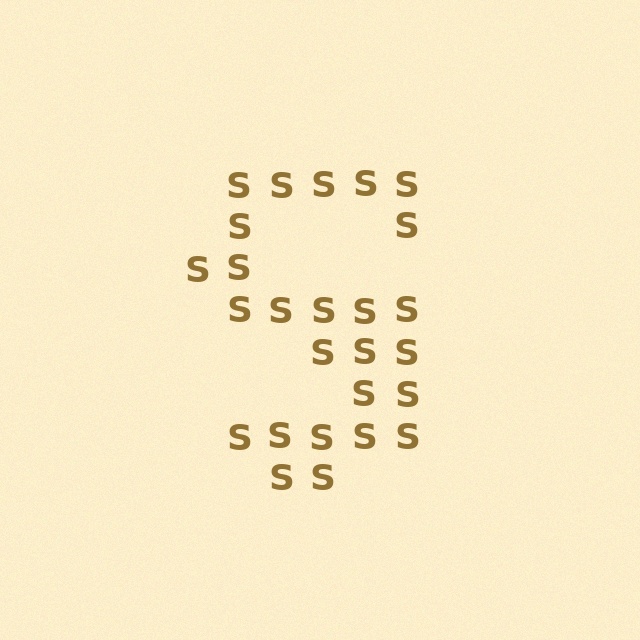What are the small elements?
The small elements are letter S's.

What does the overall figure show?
The overall figure shows the letter S.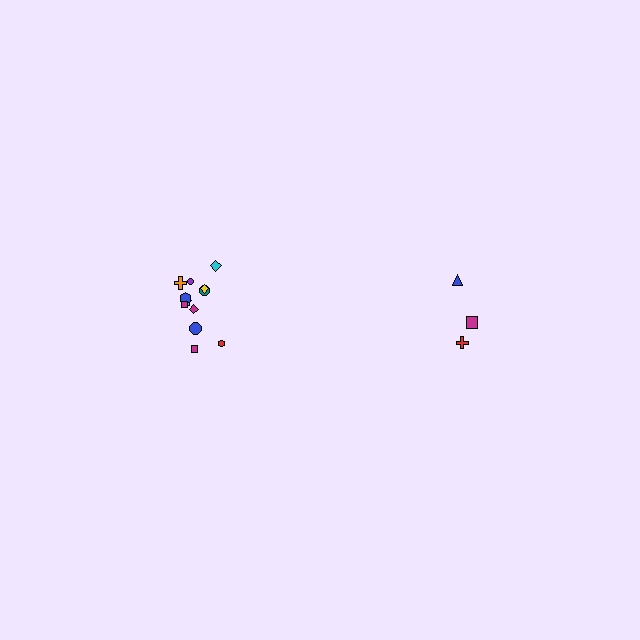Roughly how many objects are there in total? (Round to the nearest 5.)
Roughly 15 objects in total.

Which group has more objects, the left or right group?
The left group.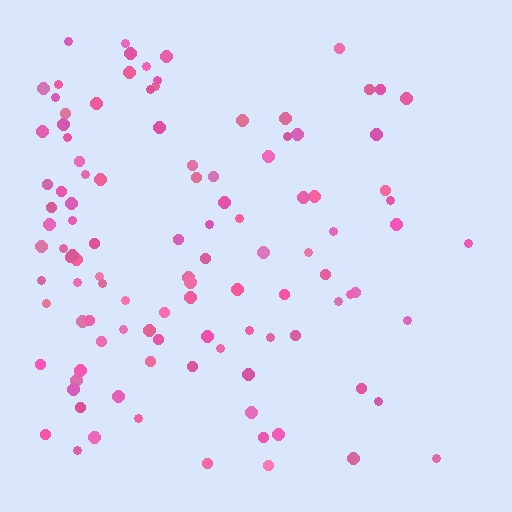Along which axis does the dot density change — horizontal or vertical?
Horizontal.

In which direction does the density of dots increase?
From right to left, with the left side densest.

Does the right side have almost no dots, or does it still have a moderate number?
Still a moderate number, just noticeably fewer than the left.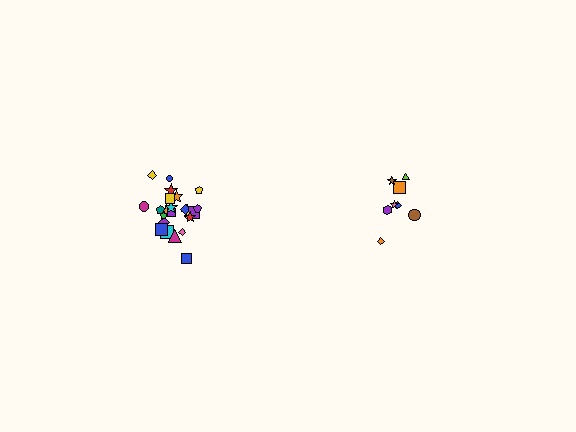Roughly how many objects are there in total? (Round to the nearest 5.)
Roughly 35 objects in total.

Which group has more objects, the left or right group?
The left group.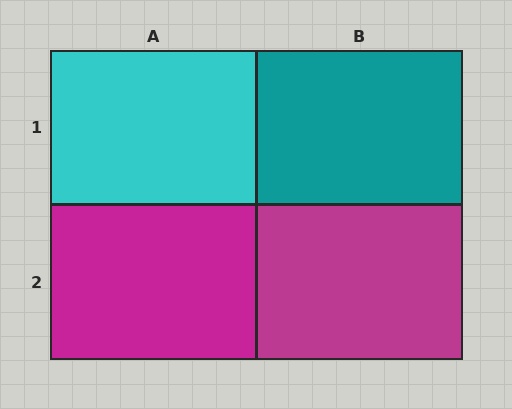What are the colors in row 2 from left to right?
Magenta, magenta.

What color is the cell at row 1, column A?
Cyan.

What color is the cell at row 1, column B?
Teal.